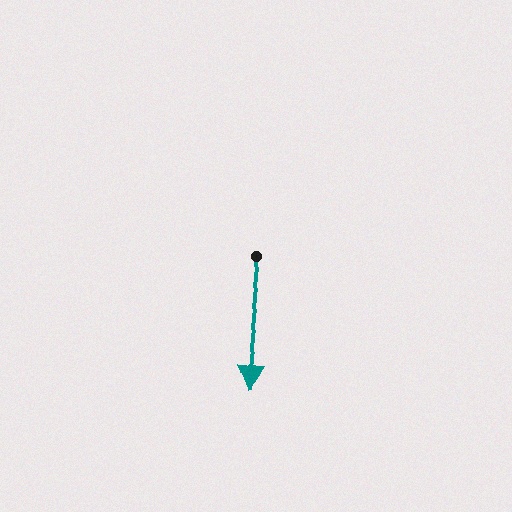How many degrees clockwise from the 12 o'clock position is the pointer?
Approximately 185 degrees.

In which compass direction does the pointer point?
South.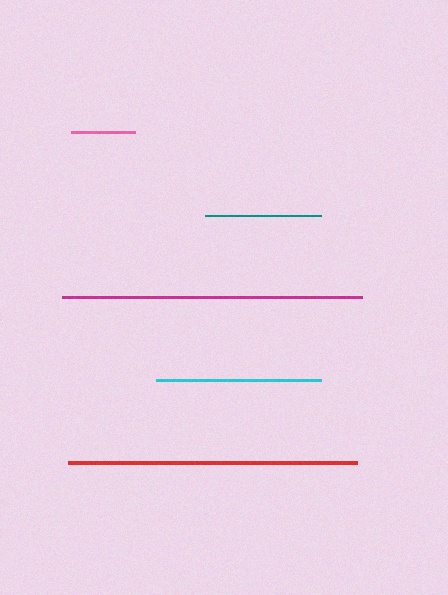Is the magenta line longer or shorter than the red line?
The magenta line is longer than the red line.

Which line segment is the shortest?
The pink line is the shortest at approximately 64 pixels.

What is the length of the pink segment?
The pink segment is approximately 64 pixels long.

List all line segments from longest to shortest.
From longest to shortest: magenta, red, cyan, teal, pink.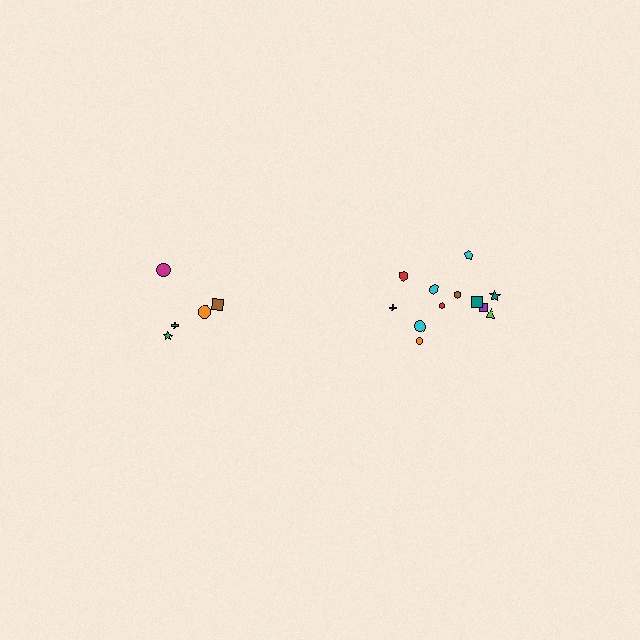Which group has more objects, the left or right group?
The right group.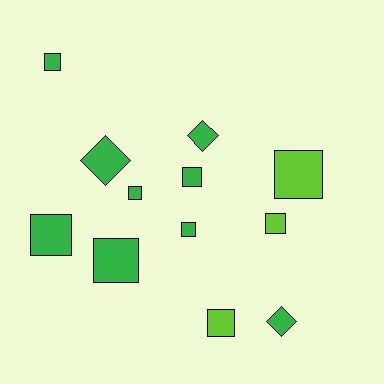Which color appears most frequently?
Green, with 9 objects.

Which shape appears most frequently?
Square, with 9 objects.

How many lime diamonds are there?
There are no lime diamonds.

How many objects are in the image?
There are 12 objects.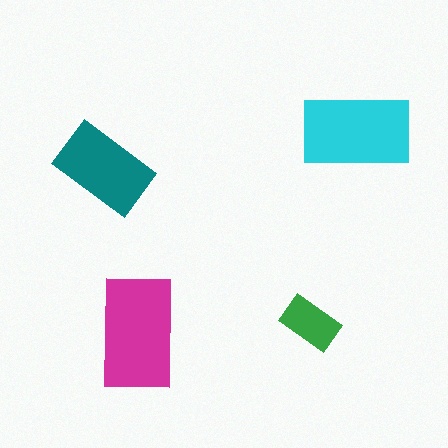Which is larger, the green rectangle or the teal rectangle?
The teal one.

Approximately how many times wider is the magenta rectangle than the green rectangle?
About 2 times wider.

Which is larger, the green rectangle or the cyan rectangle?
The cyan one.